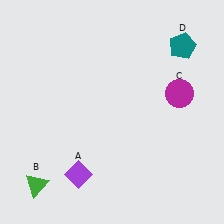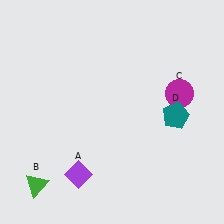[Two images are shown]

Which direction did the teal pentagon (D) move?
The teal pentagon (D) moved down.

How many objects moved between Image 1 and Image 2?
1 object moved between the two images.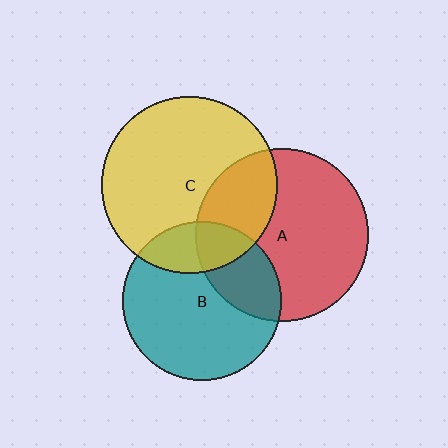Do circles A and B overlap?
Yes.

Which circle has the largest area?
Circle C (yellow).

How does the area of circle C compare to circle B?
Approximately 1.2 times.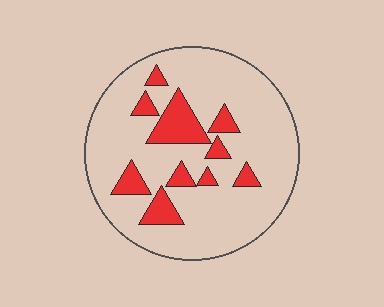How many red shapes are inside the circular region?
10.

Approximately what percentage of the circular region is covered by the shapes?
Approximately 15%.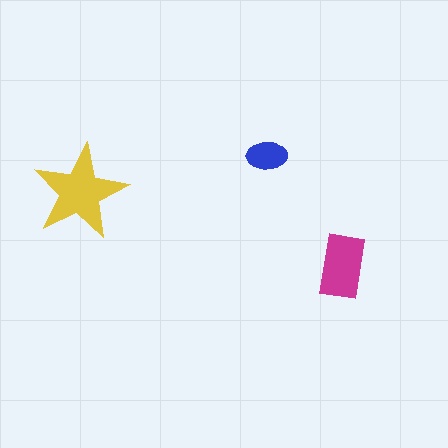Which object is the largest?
The yellow star.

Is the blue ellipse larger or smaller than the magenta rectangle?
Smaller.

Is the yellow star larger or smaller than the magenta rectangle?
Larger.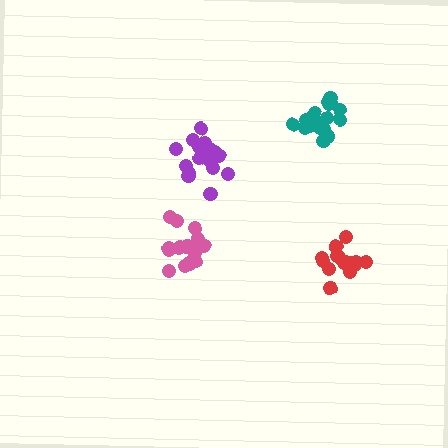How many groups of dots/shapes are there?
There are 4 groups.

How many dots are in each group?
Group 1: 17 dots, Group 2: 19 dots, Group 3: 19 dots, Group 4: 16 dots (71 total).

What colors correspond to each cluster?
The clusters are colored: red, purple, teal, pink.